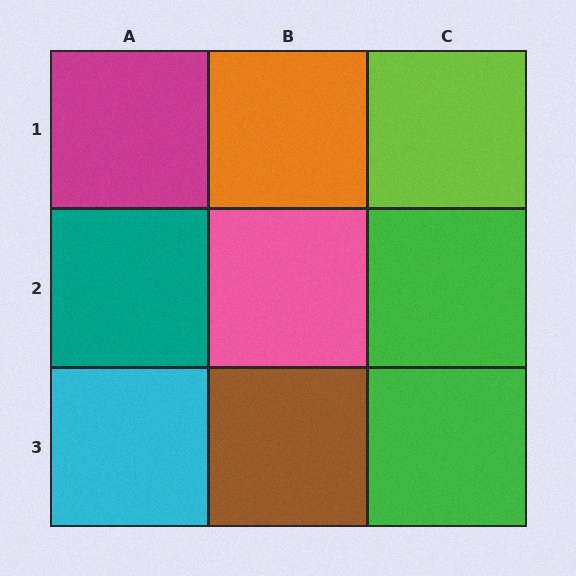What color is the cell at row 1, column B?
Orange.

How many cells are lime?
1 cell is lime.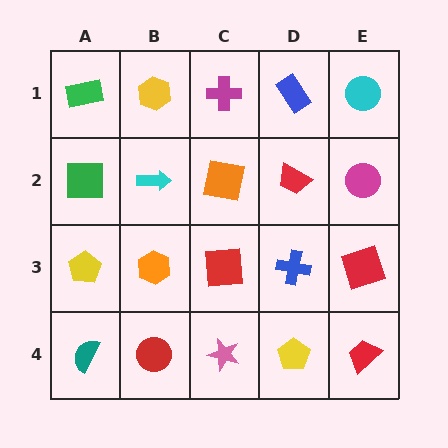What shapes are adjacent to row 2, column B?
A yellow hexagon (row 1, column B), an orange hexagon (row 3, column B), a green square (row 2, column A), an orange square (row 2, column C).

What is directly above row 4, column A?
A yellow pentagon.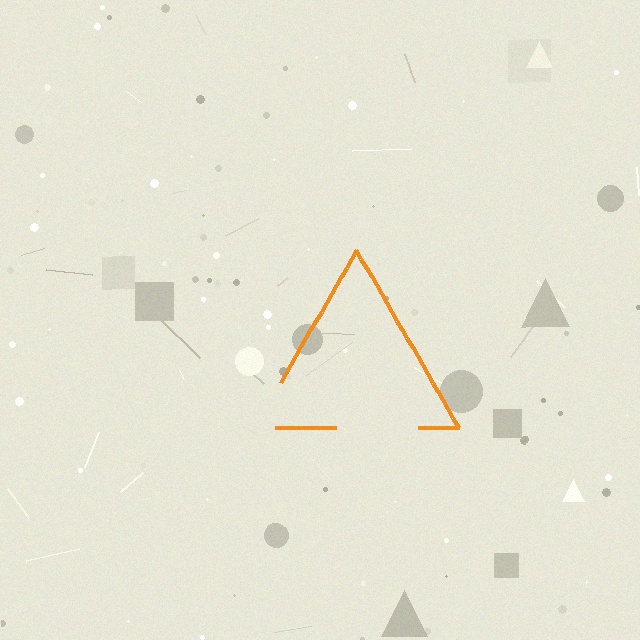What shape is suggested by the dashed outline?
The dashed outline suggests a triangle.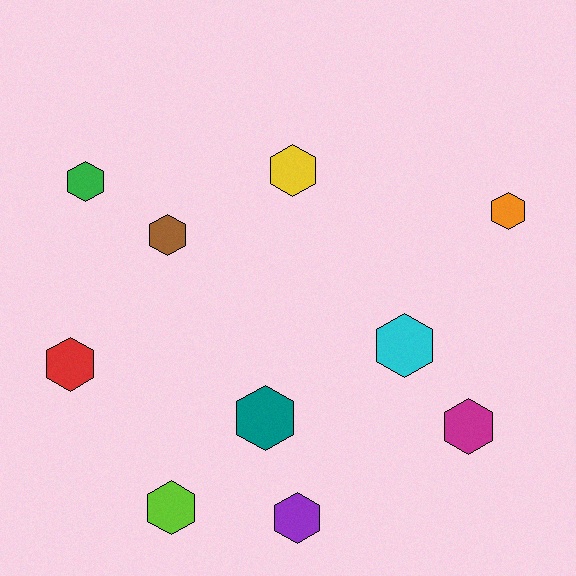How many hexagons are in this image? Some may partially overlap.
There are 10 hexagons.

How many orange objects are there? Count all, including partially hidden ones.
There is 1 orange object.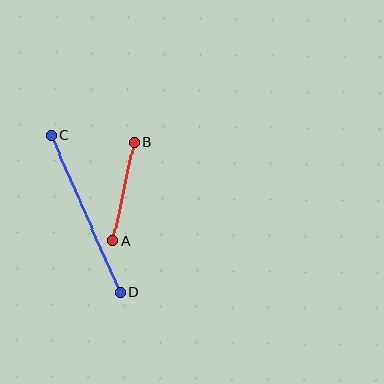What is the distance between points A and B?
The distance is approximately 100 pixels.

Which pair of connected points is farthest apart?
Points C and D are farthest apart.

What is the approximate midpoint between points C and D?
The midpoint is at approximately (85, 214) pixels.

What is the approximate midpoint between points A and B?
The midpoint is at approximately (123, 191) pixels.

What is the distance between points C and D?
The distance is approximately 172 pixels.